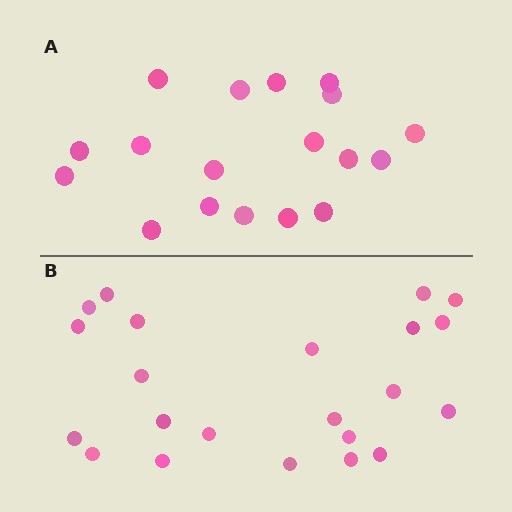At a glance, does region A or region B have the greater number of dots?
Region B (the bottom region) has more dots.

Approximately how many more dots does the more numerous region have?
Region B has about 4 more dots than region A.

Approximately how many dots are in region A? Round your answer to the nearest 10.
About 20 dots. (The exact count is 18, which rounds to 20.)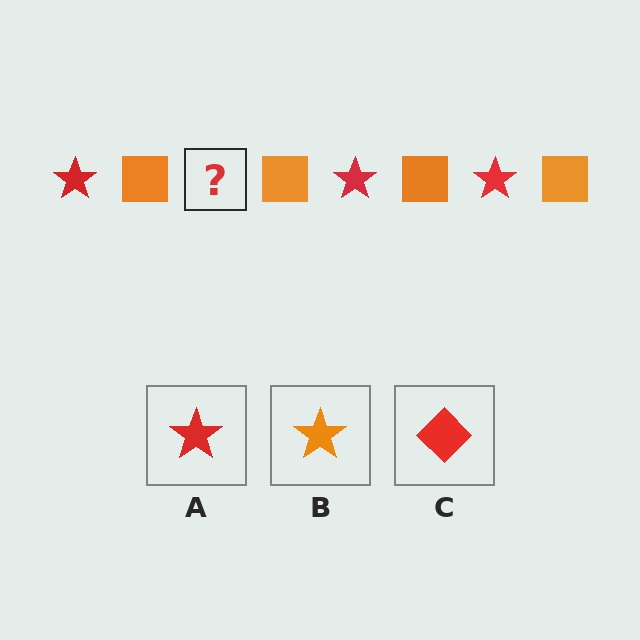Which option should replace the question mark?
Option A.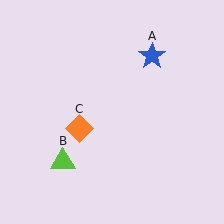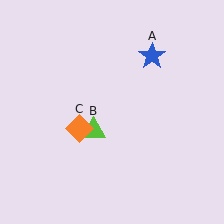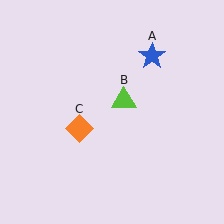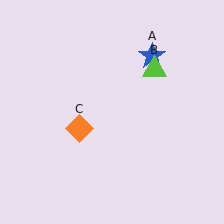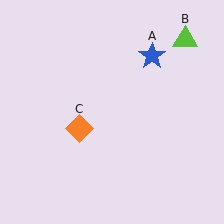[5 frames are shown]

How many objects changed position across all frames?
1 object changed position: lime triangle (object B).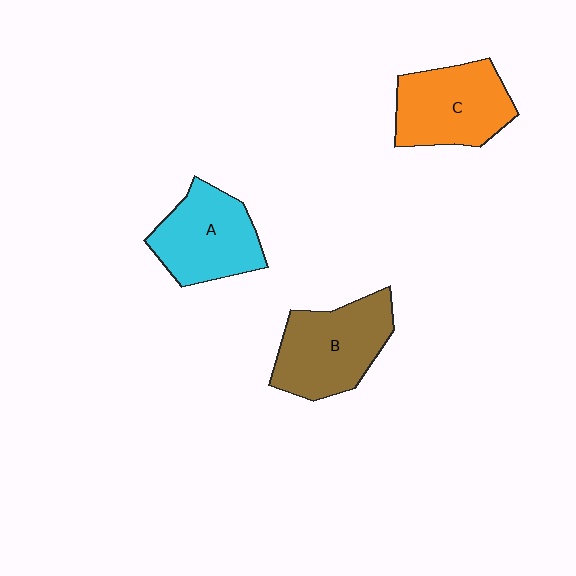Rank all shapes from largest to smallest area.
From largest to smallest: B (brown), C (orange), A (cyan).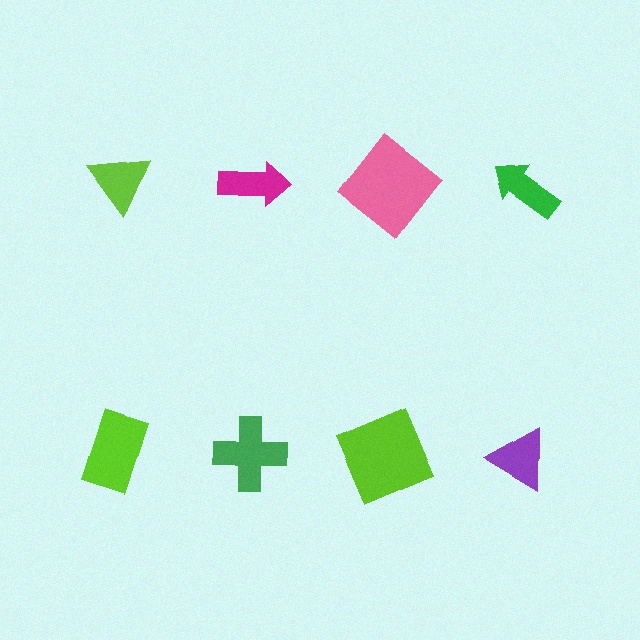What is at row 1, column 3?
A pink diamond.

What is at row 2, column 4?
A purple triangle.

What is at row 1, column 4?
A green arrow.